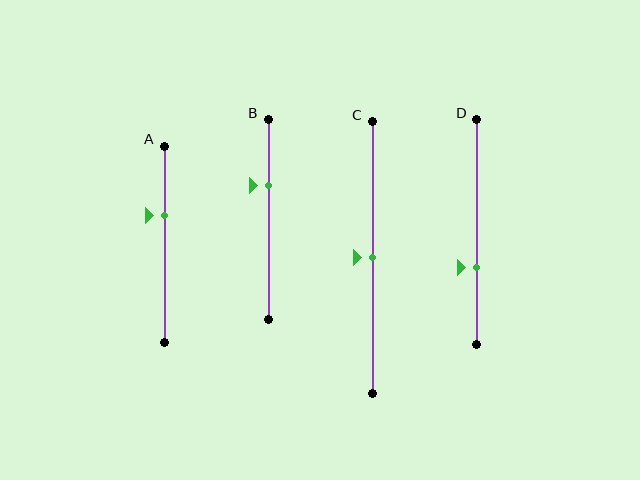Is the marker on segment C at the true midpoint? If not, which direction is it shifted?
Yes, the marker on segment C is at the true midpoint.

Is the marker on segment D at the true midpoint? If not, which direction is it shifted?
No, the marker on segment D is shifted downward by about 16% of the segment length.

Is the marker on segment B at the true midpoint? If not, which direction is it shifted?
No, the marker on segment B is shifted upward by about 17% of the segment length.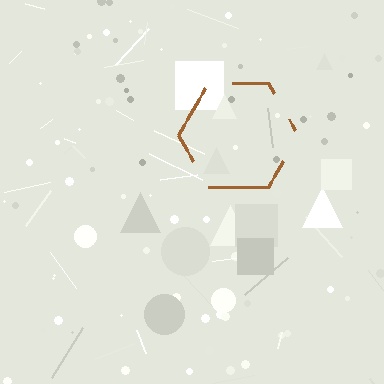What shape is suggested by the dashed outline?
The dashed outline suggests a hexagon.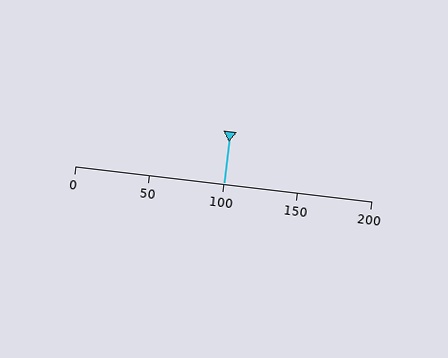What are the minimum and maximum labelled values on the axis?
The axis runs from 0 to 200.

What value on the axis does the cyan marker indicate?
The marker indicates approximately 100.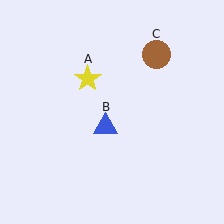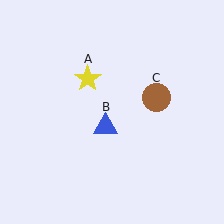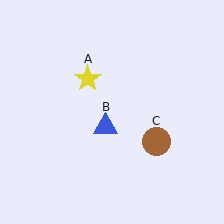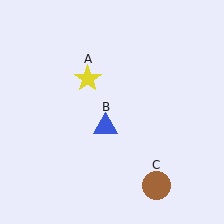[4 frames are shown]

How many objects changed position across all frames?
1 object changed position: brown circle (object C).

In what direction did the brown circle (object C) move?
The brown circle (object C) moved down.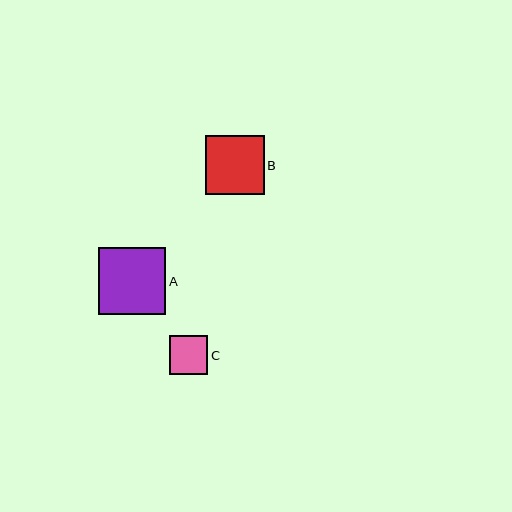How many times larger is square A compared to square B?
Square A is approximately 1.2 times the size of square B.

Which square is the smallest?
Square C is the smallest with a size of approximately 38 pixels.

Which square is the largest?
Square A is the largest with a size of approximately 68 pixels.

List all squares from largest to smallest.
From largest to smallest: A, B, C.